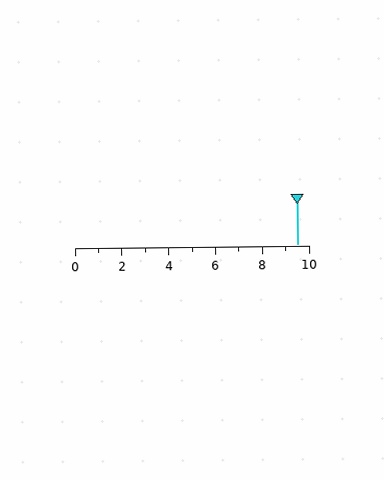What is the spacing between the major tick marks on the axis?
The major ticks are spaced 2 apart.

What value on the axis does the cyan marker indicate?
The marker indicates approximately 9.5.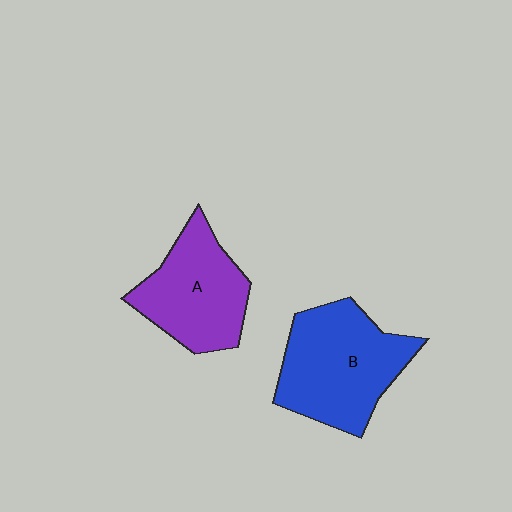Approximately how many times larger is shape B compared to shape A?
Approximately 1.2 times.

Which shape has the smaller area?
Shape A (purple).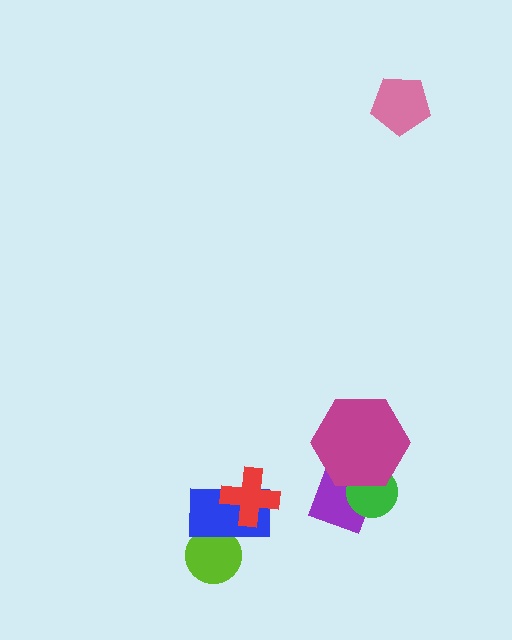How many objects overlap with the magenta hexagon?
2 objects overlap with the magenta hexagon.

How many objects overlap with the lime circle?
1 object overlaps with the lime circle.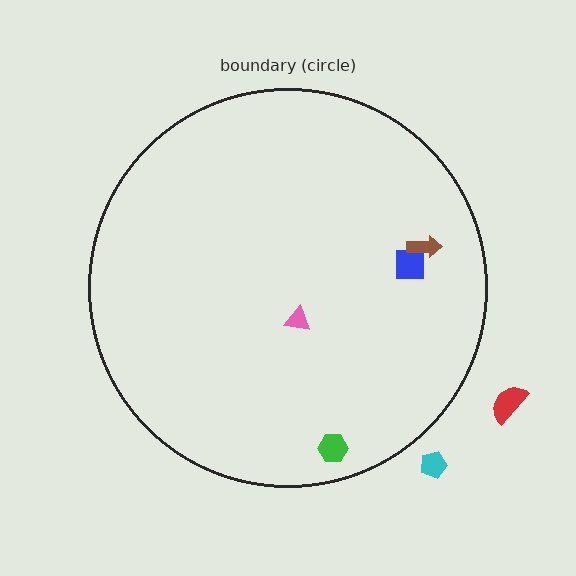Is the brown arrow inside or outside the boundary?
Inside.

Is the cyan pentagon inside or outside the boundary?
Outside.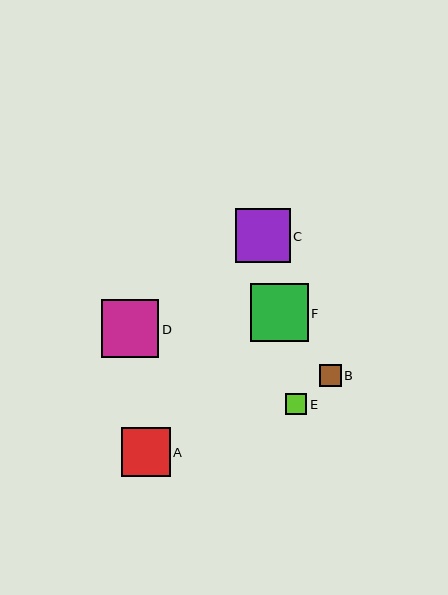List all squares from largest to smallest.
From largest to smallest: F, D, C, A, B, E.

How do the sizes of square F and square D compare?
Square F and square D are approximately the same size.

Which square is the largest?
Square F is the largest with a size of approximately 58 pixels.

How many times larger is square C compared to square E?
Square C is approximately 2.6 times the size of square E.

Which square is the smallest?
Square E is the smallest with a size of approximately 21 pixels.